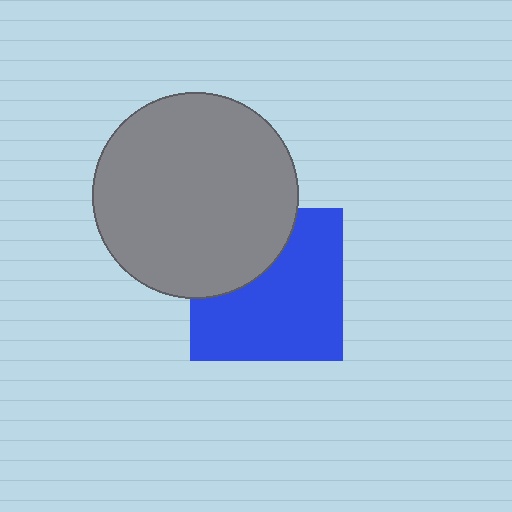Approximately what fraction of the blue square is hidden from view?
Roughly 33% of the blue square is hidden behind the gray circle.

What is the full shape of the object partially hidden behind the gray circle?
The partially hidden object is a blue square.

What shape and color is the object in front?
The object in front is a gray circle.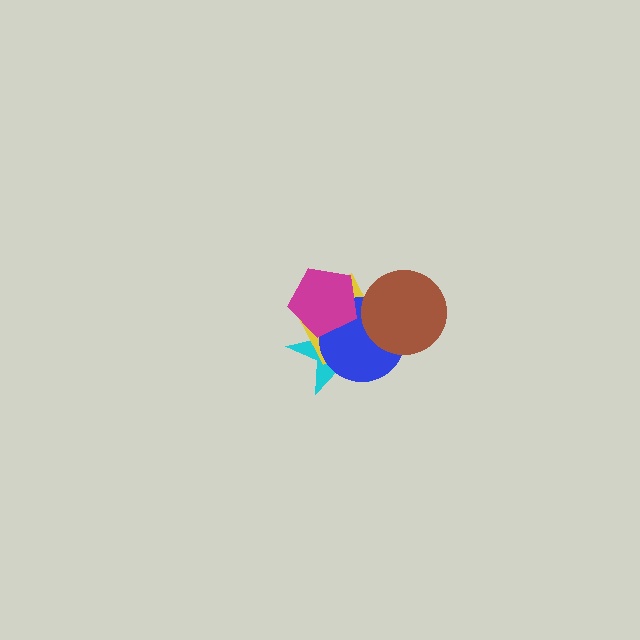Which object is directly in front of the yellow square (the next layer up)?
The blue circle is directly in front of the yellow square.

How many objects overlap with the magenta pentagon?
3 objects overlap with the magenta pentagon.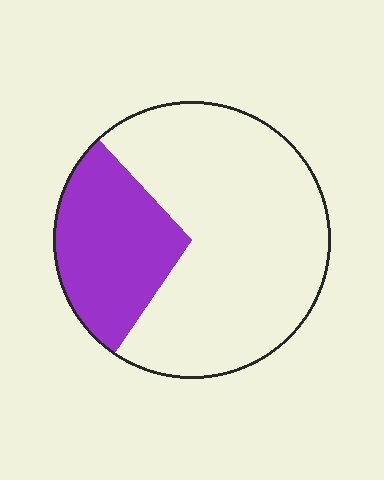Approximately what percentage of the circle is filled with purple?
Approximately 30%.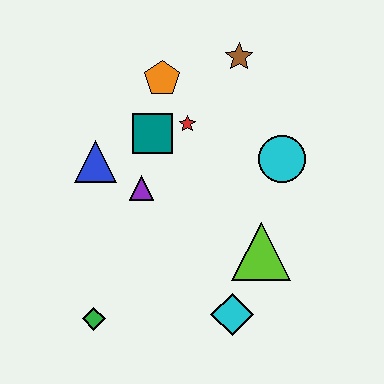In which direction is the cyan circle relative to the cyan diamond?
The cyan circle is above the cyan diamond.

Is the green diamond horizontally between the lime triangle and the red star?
No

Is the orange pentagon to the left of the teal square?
No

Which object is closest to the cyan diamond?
The lime triangle is closest to the cyan diamond.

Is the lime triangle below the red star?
Yes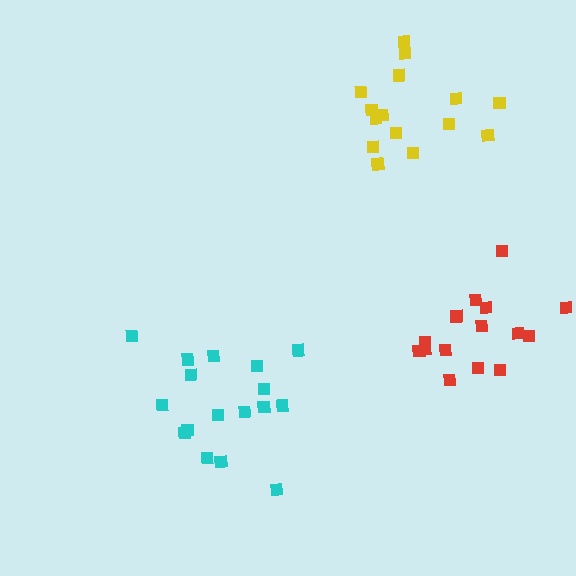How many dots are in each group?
Group 1: 16 dots, Group 2: 15 dots, Group 3: 17 dots (48 total).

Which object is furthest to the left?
The cyan cluster is leftmost.